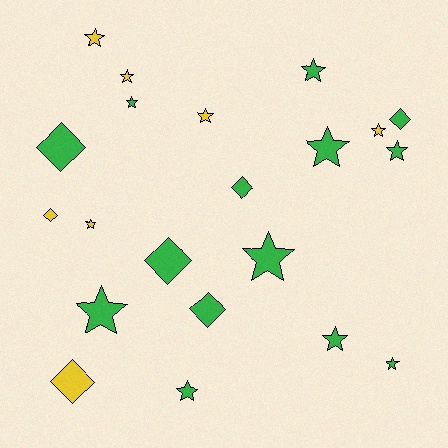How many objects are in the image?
There are 21 objects.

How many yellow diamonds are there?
There are 2 yellow diamonds.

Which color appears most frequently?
Green, with 14 objects.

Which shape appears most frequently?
Star, with 14 objects.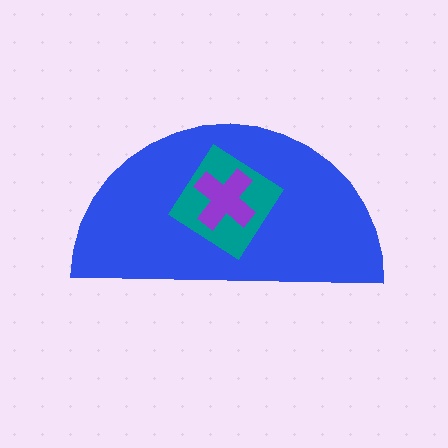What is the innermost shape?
The purple cross.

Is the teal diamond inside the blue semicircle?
Yes.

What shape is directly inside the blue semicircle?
The teal diamond.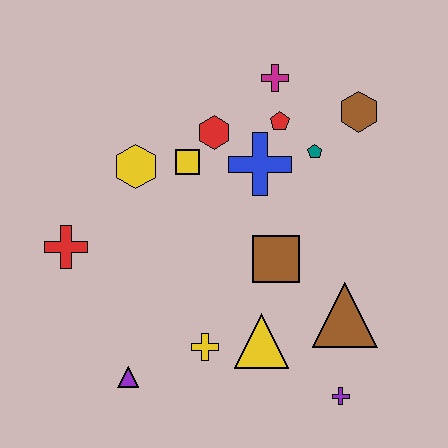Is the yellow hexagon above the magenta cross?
No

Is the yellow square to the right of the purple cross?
No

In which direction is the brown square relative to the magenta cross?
The brown square is below the magenta cross.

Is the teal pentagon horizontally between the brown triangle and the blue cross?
Yes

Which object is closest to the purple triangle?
The yellow cross is closest to the purple triangle.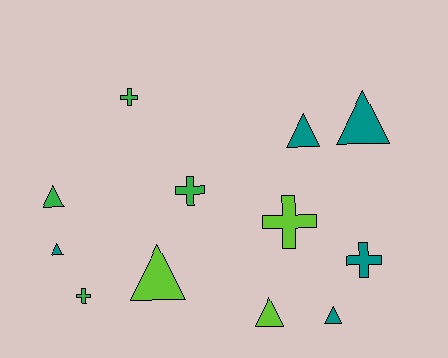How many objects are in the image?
There are 12 objects.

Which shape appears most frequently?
Triangle, with 7 objects.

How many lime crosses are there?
There is 1 lime cross.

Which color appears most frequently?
Teal, with 5 objects.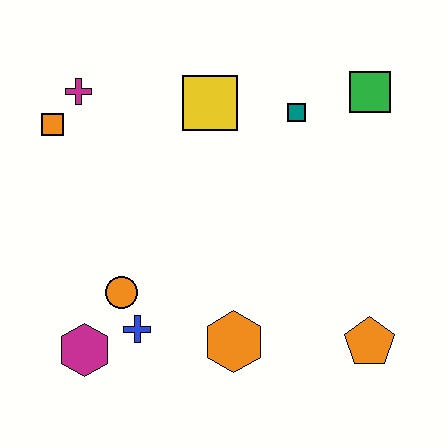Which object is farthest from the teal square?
The magenta hexagon is farthest from the teal square.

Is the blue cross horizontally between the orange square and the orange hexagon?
Yes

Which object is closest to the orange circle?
The blue cross is closest to the orange circle.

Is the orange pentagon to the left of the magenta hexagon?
No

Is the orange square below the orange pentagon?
No